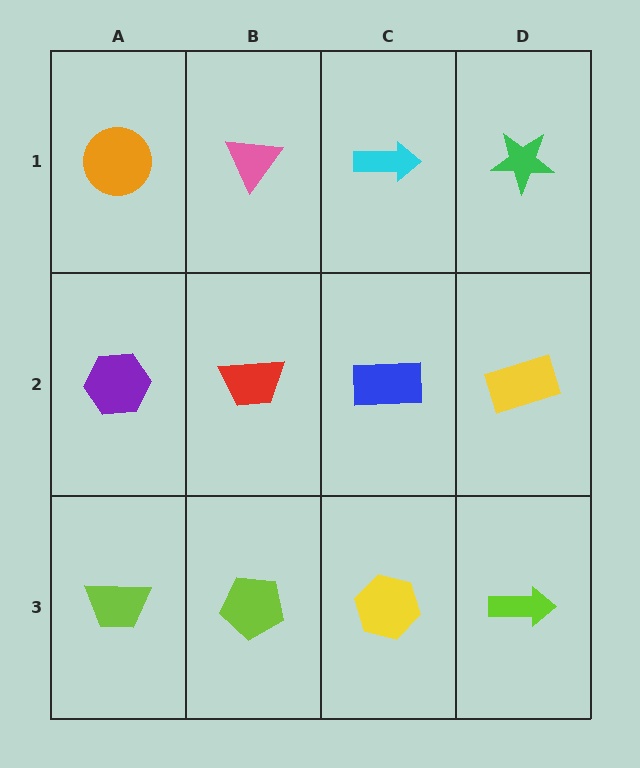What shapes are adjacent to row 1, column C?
A blue rectangle (row 2, column C), a pink triangle (row 1, column B), a green star (row 1, column D).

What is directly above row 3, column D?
A yellow rectangle.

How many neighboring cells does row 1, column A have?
2.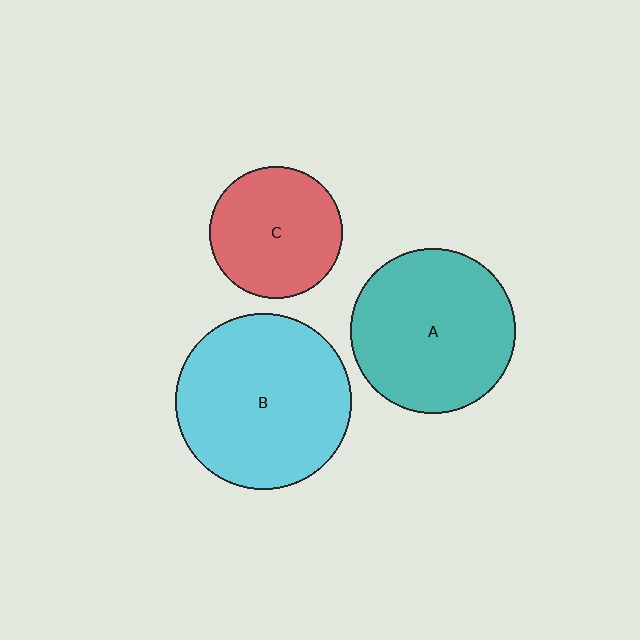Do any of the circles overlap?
No, none of the circles overlap.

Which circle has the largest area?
Circle B (cyan).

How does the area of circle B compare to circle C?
Approximately 1.8 times.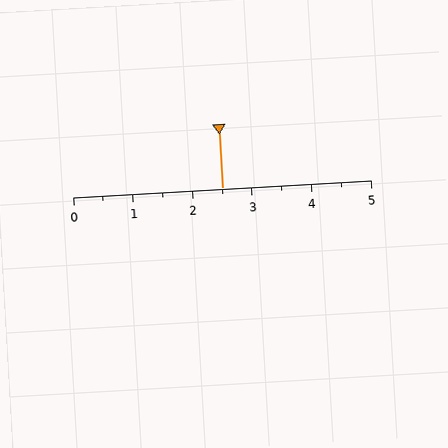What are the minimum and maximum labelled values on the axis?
The axis runs from 0 to 5.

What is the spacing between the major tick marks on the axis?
The major ticks are spaced 1 apart.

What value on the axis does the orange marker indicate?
The marker indicates approximately 2.5.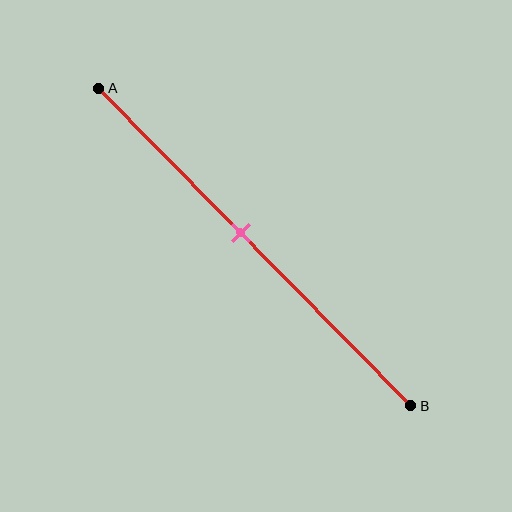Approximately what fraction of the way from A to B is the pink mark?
The pink mark is approximately 45% of the way from A to B.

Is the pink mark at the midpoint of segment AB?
No, the mark is at about 45% from A, not at the 50% midpoint.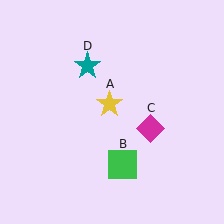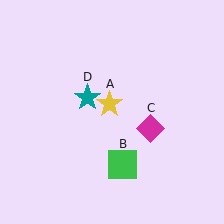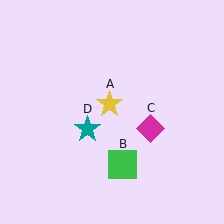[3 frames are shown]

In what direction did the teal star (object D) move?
The teal star (object D) moved down.